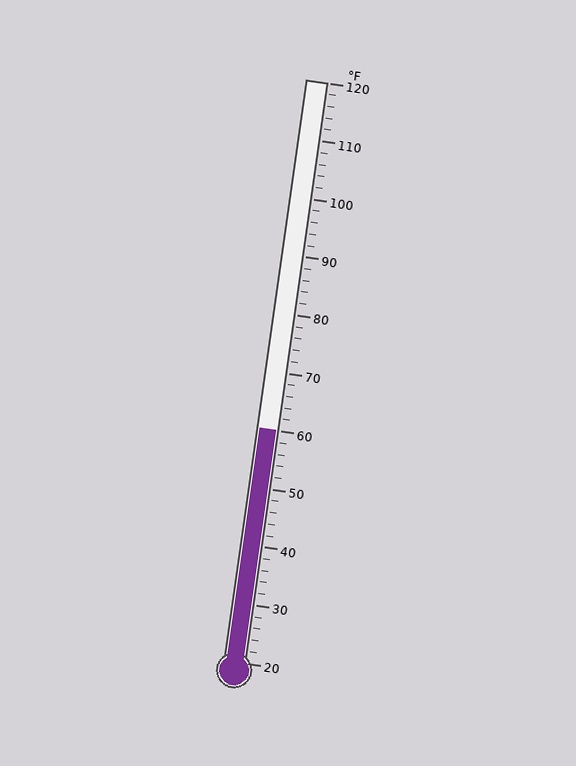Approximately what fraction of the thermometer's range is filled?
The thermometer is filled to approximately 40% of its range.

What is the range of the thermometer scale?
The thermometer scale ranges from 20°F to 120°F.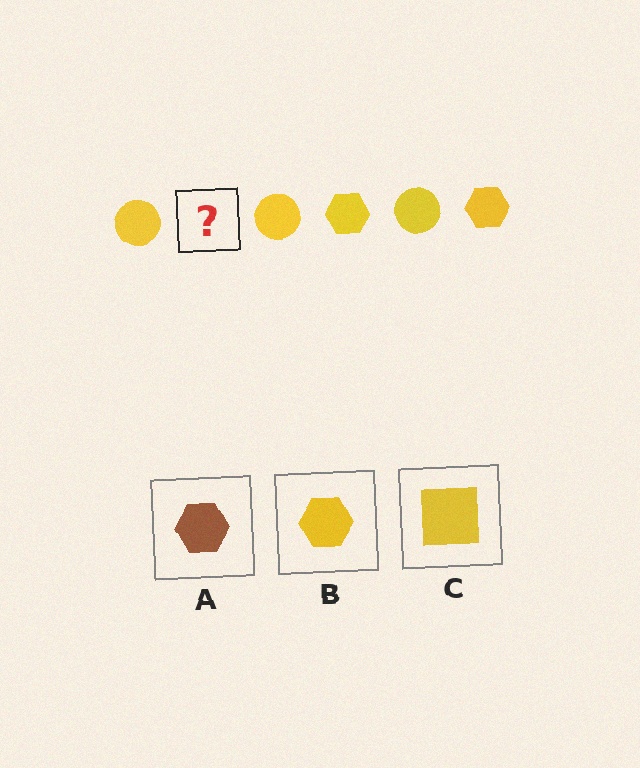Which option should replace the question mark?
Option B.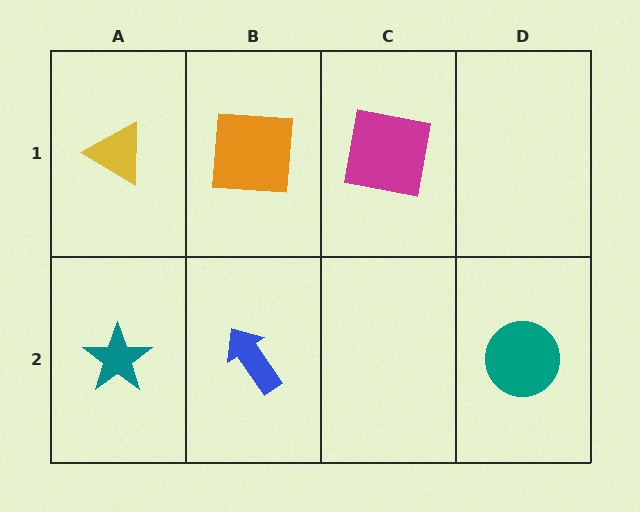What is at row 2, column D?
A teal circle.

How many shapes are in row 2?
3 shapes.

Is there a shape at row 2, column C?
No, that cell is empty.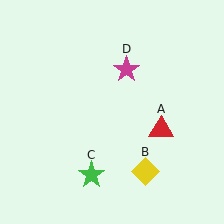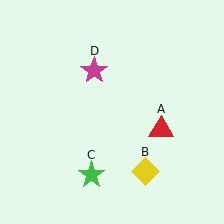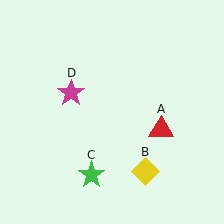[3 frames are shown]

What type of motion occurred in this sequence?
The magenta star (object D) rotated counterclockwise around the center of the scene.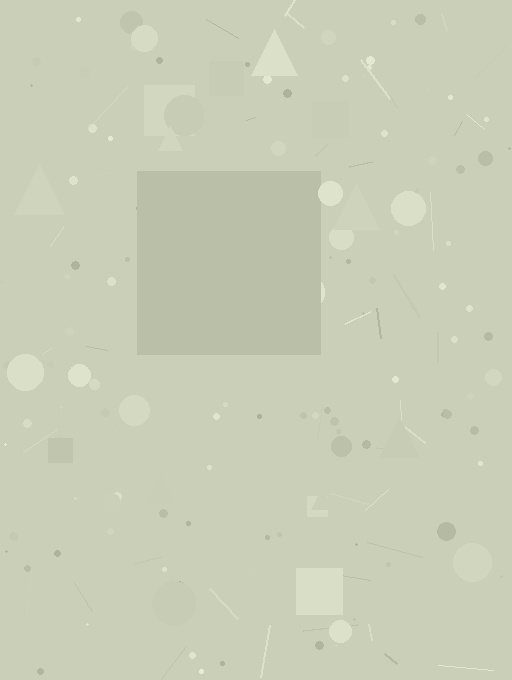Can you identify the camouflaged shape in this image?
The camouflaged shape is a square.